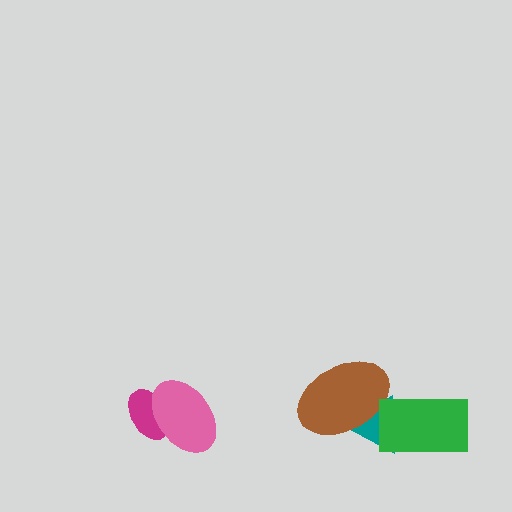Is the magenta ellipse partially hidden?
Yes, it is partially covered by another shape.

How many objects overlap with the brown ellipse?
1 object overlaps with the brown ellipse.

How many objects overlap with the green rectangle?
1 object overlaps with the green rectangle.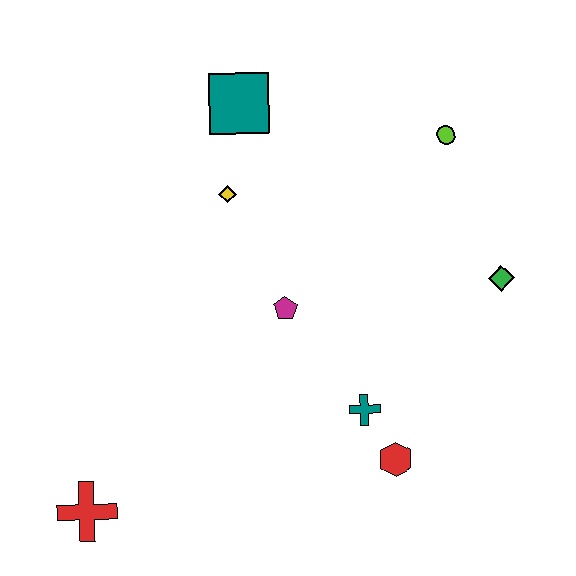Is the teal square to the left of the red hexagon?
Yes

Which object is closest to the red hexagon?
The teal cross is closest to the red hexagon.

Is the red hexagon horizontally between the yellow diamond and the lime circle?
Yes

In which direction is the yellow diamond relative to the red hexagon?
The yellow diamond is above the red hexagon.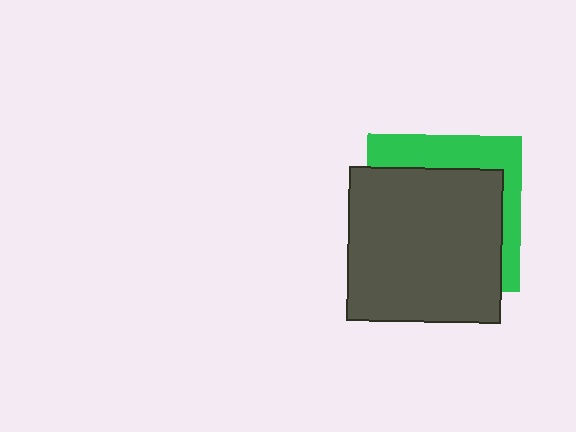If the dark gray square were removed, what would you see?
You would see the complete green square.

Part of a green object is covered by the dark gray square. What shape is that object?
It is a square.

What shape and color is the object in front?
The object in front is a dark gray square.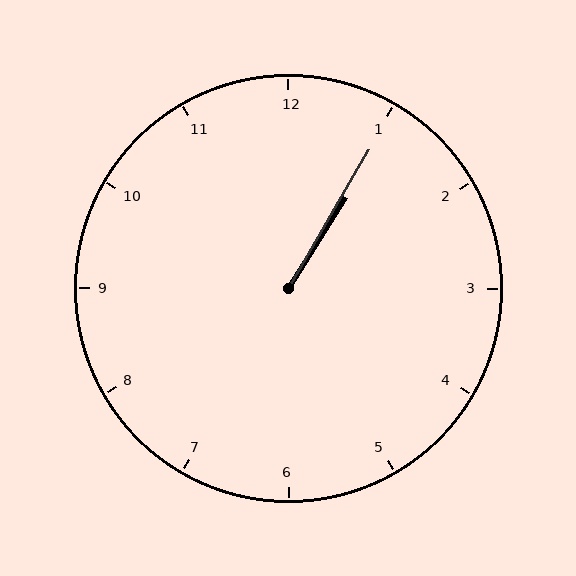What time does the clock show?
1:05.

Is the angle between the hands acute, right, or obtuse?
It is acute.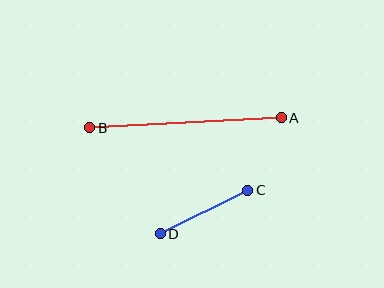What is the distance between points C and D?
The distance is approximately 98 pixels.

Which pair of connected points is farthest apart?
Points A and B are farthest apart.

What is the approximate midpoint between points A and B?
The midpoint is at approximately (186, 123) pixels.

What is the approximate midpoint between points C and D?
The midpoint is at approximately (204, 212) pixels.